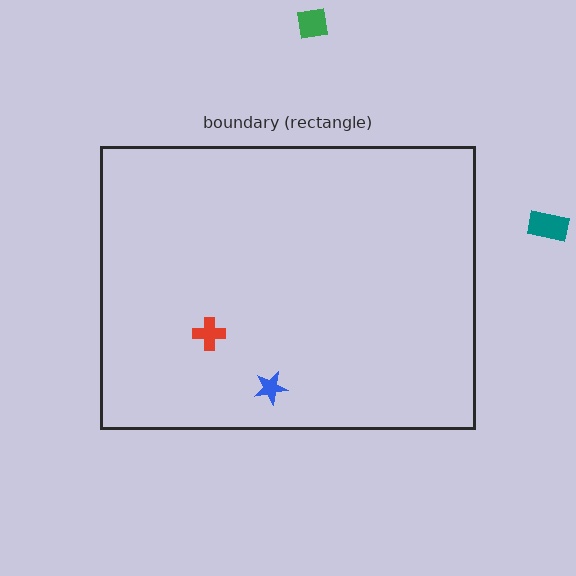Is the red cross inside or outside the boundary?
Inside.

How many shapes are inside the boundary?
2 inside, 2 outside.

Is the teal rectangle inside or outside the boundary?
Outside.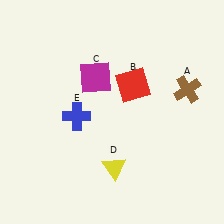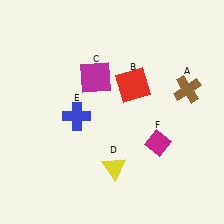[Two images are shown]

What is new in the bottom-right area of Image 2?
A magenta diamond (F) was added in the bottom-right area of Image 2.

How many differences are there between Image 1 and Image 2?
There is 1 difference between the two images.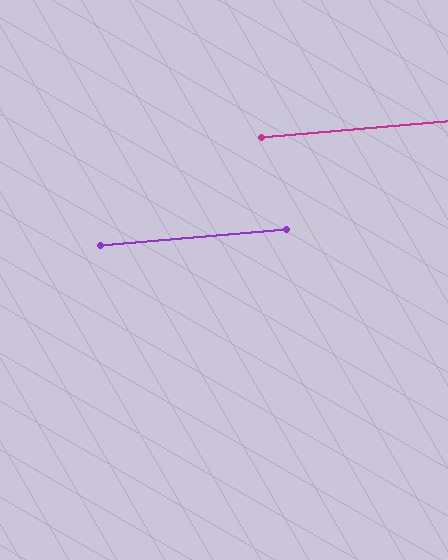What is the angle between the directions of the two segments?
Approximately 0 degrees.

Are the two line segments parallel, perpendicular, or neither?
Parallel — their directions differ by only 0.3°.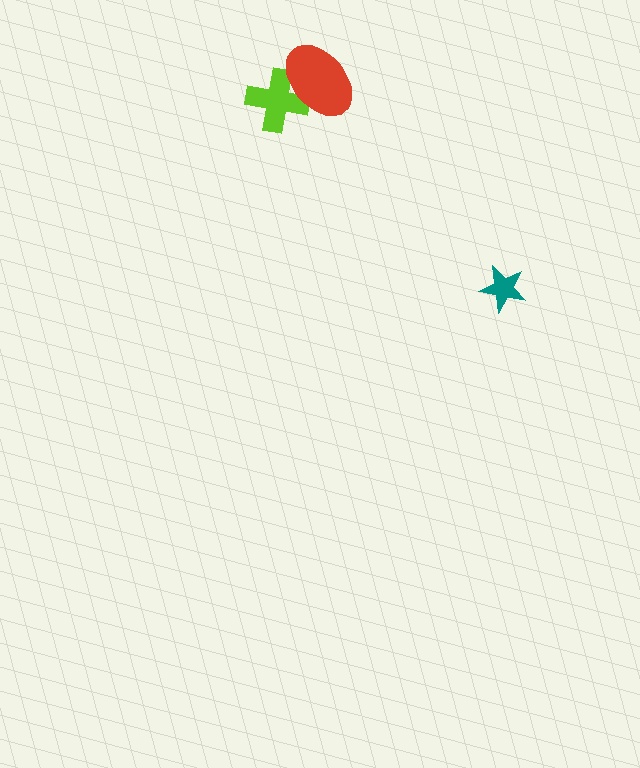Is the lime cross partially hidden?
Yes, it is partially covered by another shape.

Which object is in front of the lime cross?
The red ellipse is in front of the lime cross.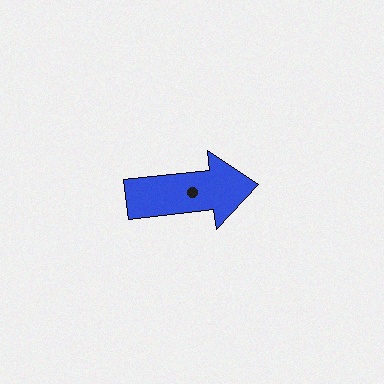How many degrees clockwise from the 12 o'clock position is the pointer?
Approximately 84 degrees.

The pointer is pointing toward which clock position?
Roughly 3 o'clock.